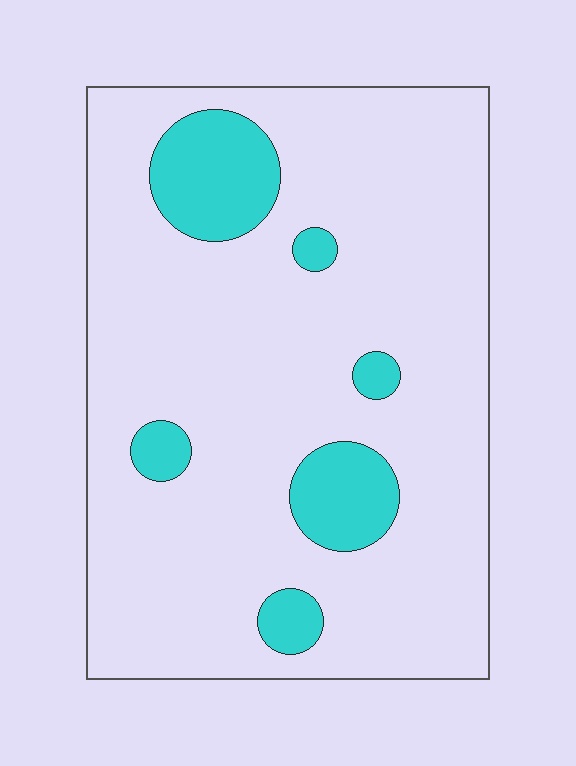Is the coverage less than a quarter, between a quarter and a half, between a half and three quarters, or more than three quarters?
Less than a quarter.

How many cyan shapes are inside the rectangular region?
6.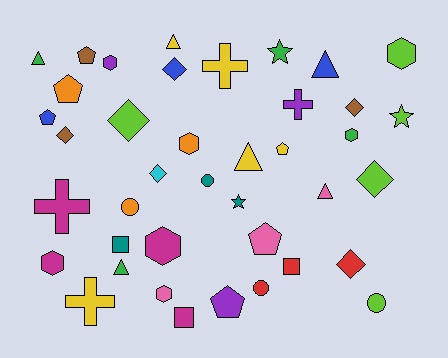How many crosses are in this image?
There are 4 crosses.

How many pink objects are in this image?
There are 3 pink objects.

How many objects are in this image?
There are 40 objects.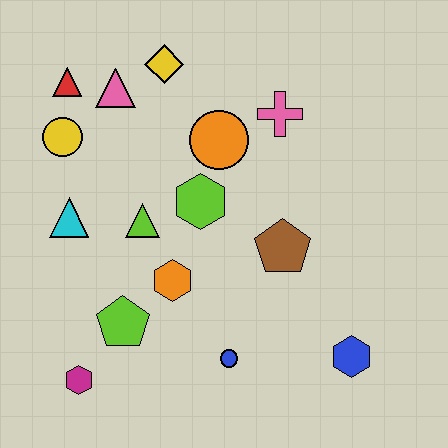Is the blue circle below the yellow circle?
Yes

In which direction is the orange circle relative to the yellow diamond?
The orange circle is below the yellow diamond.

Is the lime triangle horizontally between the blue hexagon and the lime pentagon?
Yes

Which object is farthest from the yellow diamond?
The blue hexagon is farthest from the yellow diamond.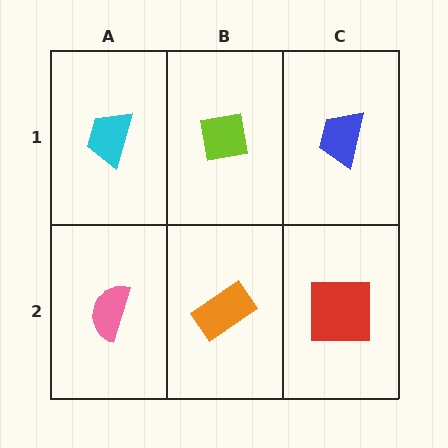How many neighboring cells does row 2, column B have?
3.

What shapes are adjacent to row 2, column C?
A blue trapezoid (row 1, column C), an orange rectangle (row 2, column B).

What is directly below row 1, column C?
A red square.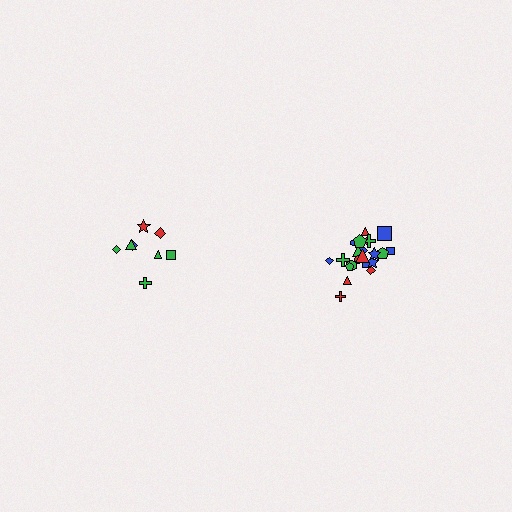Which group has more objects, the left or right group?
The right group.